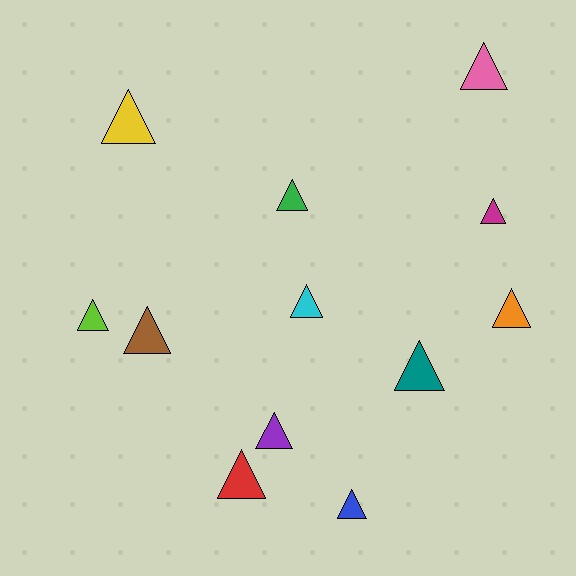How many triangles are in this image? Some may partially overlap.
There are 12 triangles.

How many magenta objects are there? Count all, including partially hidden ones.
There is 1 magenta object.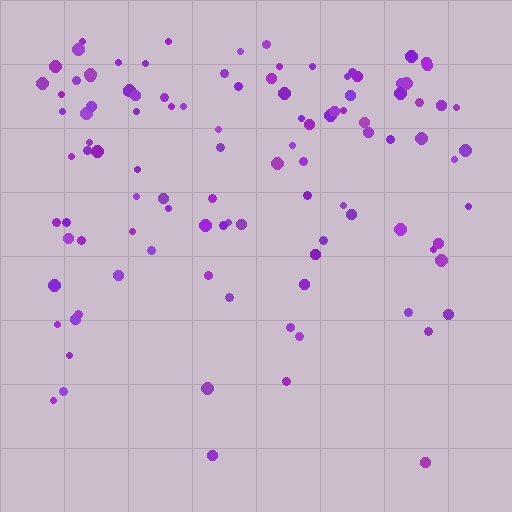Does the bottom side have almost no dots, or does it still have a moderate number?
Still a moderate number, just noticeably fewer than the top.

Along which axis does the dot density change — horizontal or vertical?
Vertical.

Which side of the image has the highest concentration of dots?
The top.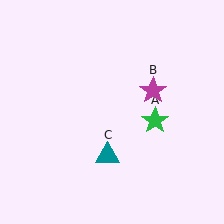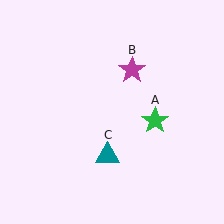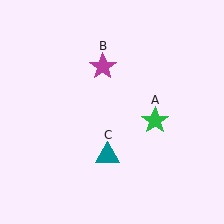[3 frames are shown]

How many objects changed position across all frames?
1 object changed position: magenta star (object B).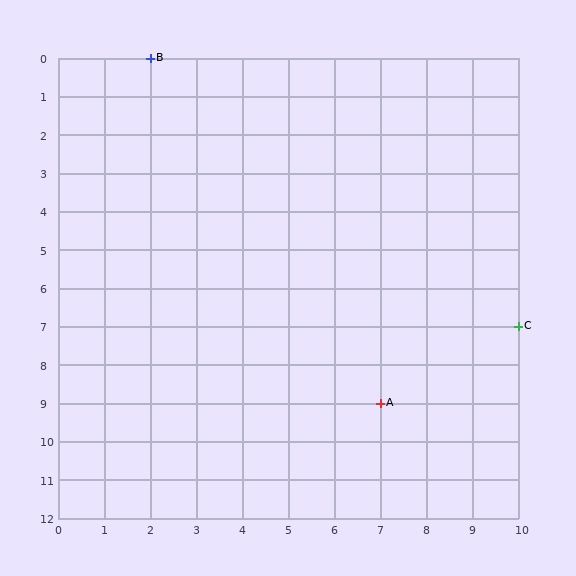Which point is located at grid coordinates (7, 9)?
Point A is at (7, 9).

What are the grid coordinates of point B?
Point B is at grid coordinates (2, 0).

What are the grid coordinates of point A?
Point A is at grid coordinates (7, 9).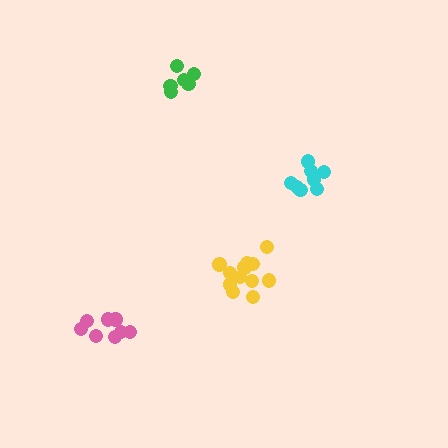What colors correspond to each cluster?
The clusters are colored: green, cyan, pink, yellow.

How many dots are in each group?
Group 1: 6 dots, Group 2: 8 dots, Group 3: 8 dots, Group 4: 12 dots (34 total).